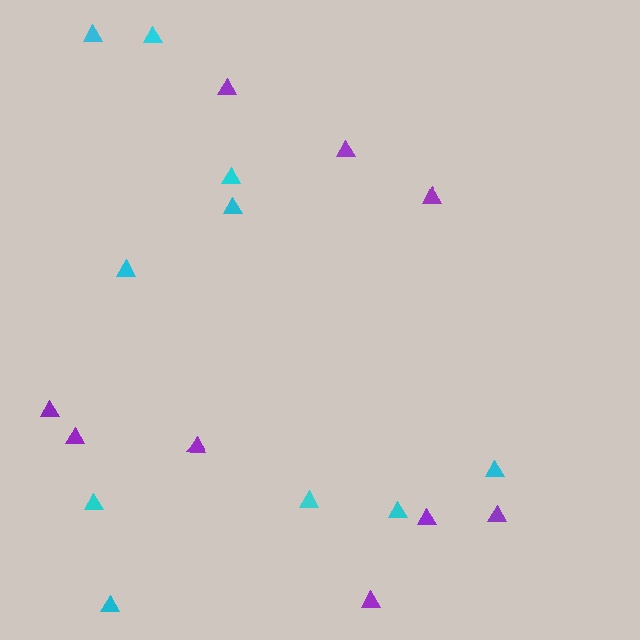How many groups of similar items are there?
There are 2 groups: one group of purple triangles (9) and one group of cyan triangles (10).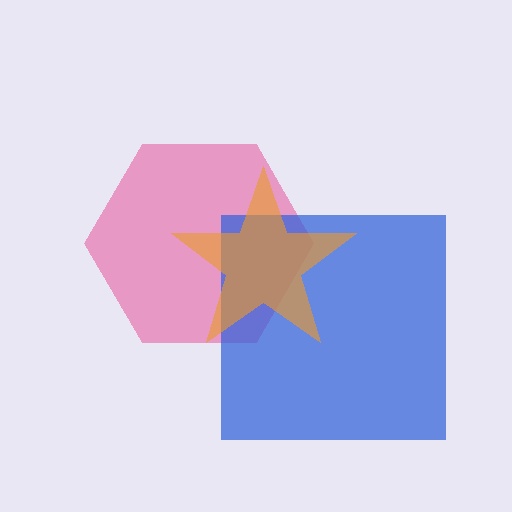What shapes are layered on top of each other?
The layered shapes are: a pink hexagon, a blue square, an orange star.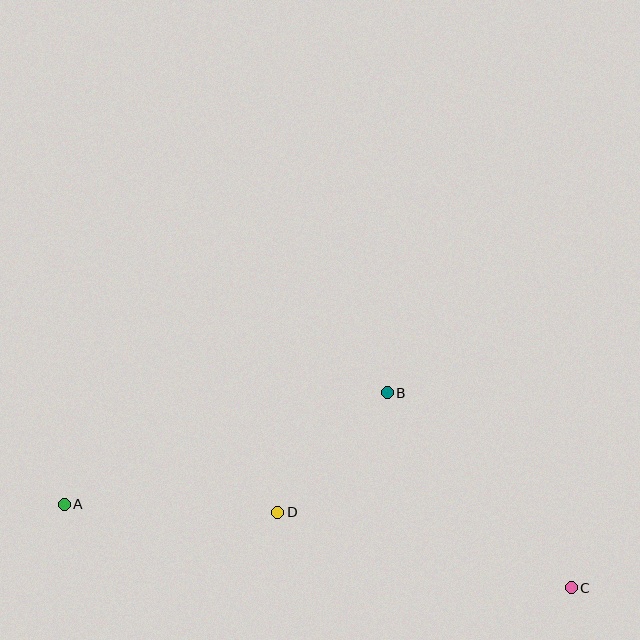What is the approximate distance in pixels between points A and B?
The distance between A and B is approximately 342 pixels.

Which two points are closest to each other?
Points B and D are closest to each other.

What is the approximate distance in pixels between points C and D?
The distance between C and D is approximately 303 pixels.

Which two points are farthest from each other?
Points A and C are farthest from each other.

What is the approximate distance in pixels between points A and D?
The distance between A and D is approximately 214 pixels.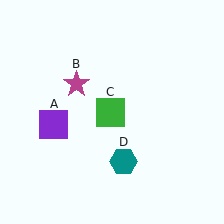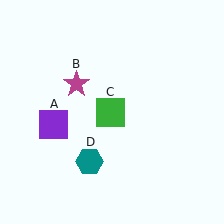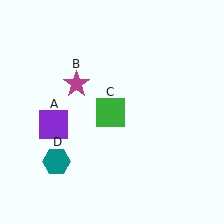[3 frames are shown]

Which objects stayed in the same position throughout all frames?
Purple square (object A) and magenta star (object B) and green square (object C) remained stationary.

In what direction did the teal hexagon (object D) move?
The teal hexagon (object D) moved left.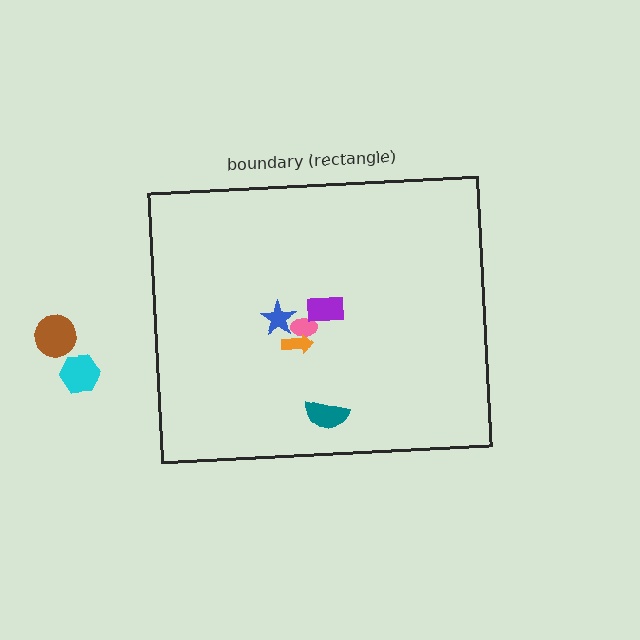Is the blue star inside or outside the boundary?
Inside.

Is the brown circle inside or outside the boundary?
Outside.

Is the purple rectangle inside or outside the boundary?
Inside.